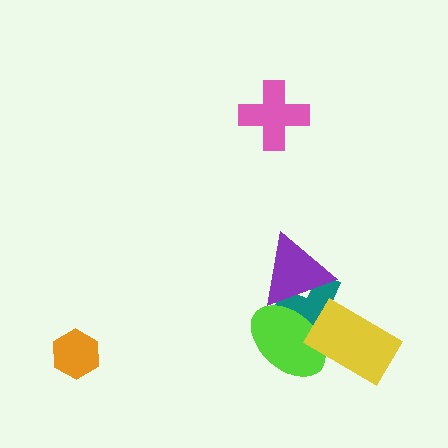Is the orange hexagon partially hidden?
No, no other shape covers it.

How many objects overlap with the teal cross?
3 objects overlap with the teal cross.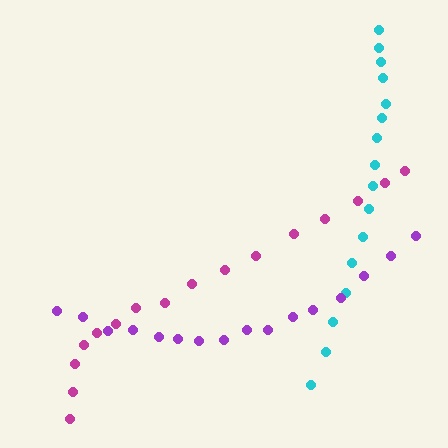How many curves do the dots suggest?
There are 3 distinct paths.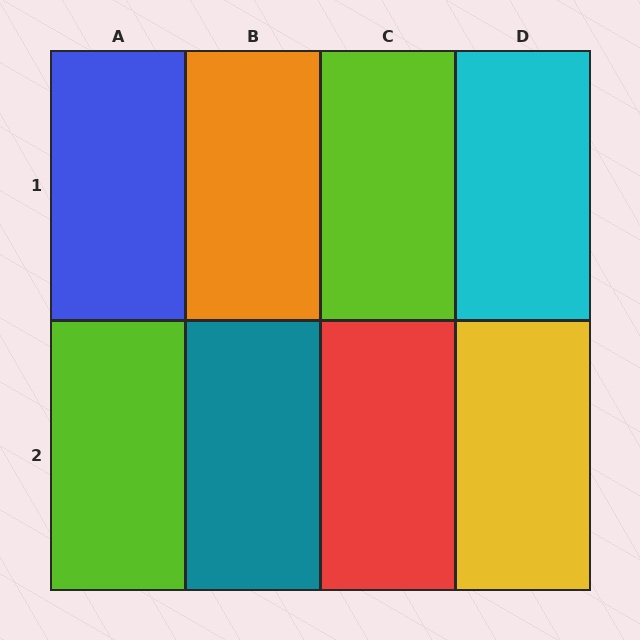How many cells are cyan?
1 cell is cyan.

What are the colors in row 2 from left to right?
Lime, teal, red, yellow.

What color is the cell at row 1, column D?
Cyan.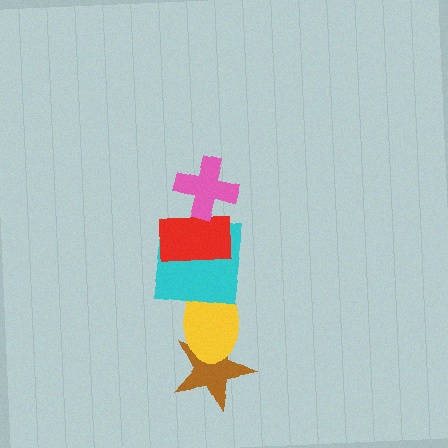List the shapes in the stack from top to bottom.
From top to bottom: the pink cross, the red rectangle, the cyan square, the yellow ellipse, the brown star.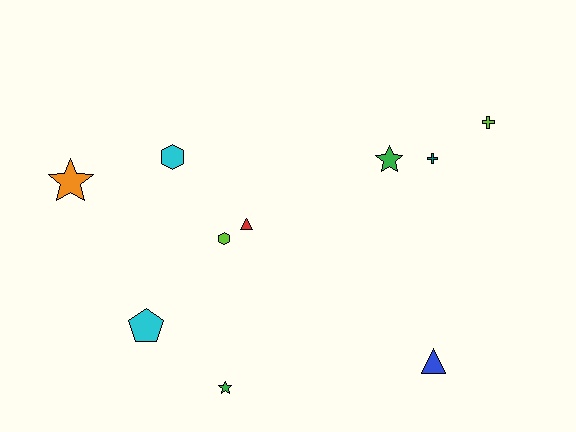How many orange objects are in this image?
There is 1 orange object.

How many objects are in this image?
There are 10 objects.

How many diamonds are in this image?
There are no diamonds.